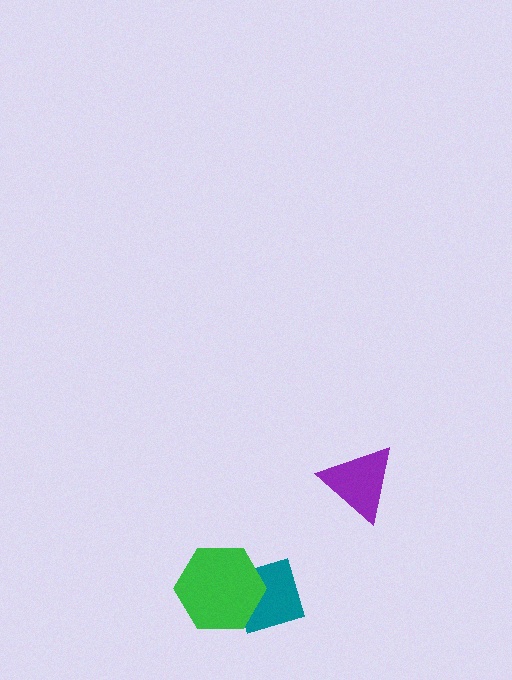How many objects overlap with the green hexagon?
1 object overlaps with the green hexagon.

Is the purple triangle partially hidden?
No, no other shape covers it.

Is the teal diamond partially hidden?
Yes, it is partially covered by another shape.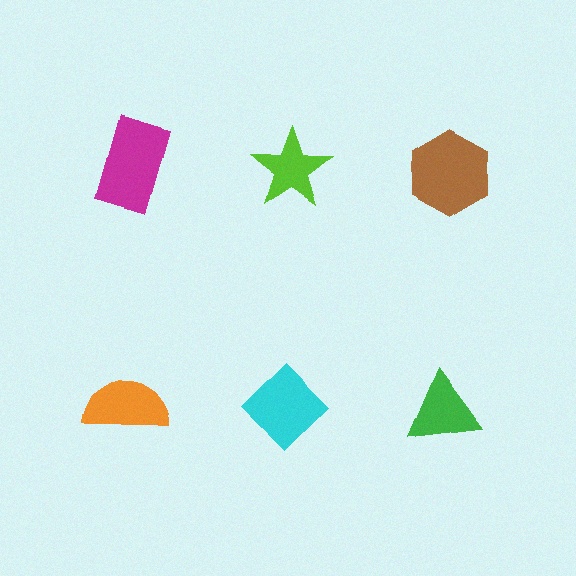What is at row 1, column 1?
A magenta rectangle.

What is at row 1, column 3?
A brown hexagon.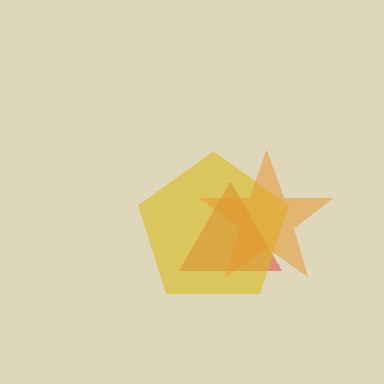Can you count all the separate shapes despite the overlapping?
Yes, there are 3 separate shapes.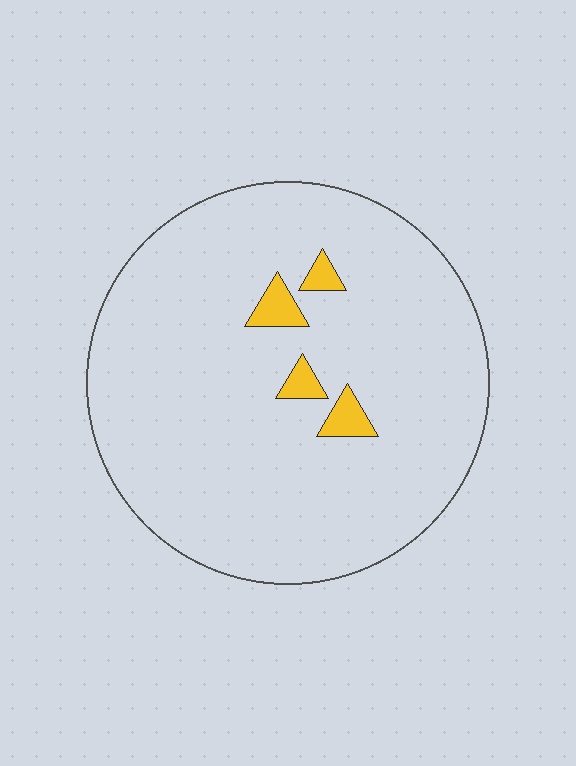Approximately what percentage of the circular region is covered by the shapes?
Approximately 5%.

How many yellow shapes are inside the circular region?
4.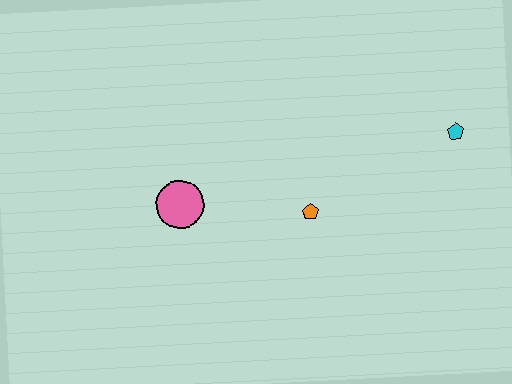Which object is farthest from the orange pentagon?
The cyan pentagon is farthest from the orange pentagon.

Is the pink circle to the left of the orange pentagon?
Yes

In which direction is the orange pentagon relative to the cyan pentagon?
The orange pentagon is to the left of the cyan pentagon.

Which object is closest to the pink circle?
The orange pentagon is closest to the pink circle.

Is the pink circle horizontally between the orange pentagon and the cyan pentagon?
No